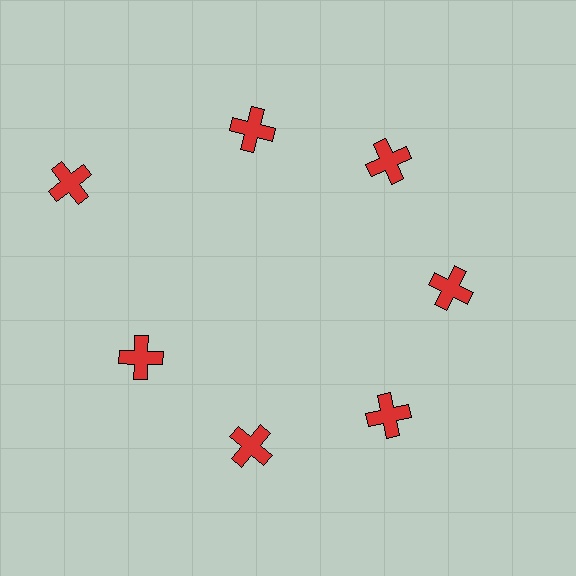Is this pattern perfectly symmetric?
No. The 7 red crosses are arranged in a ring, but one element near the 10 o'clock position is pushed outward from the center, breaking the 7-fold rotational symmetry.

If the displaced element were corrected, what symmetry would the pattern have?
It would have 7-fold rotational symmetry — the pattern would map onto itself every 51 degrees.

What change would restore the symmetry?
The symmetry would be restored by moving it inward, back onto the ring so that all 7 crosses sit at equal angles and equal distance from the center.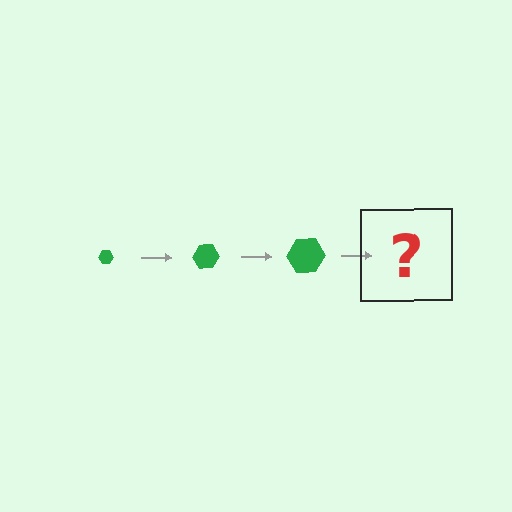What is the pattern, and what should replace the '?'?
The pattern is that the hexagon gets progressively larger each step. The '?' should be a green hexagon, larger than the previous one.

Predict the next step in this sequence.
The next step is a green hexagon, larger than the previous one.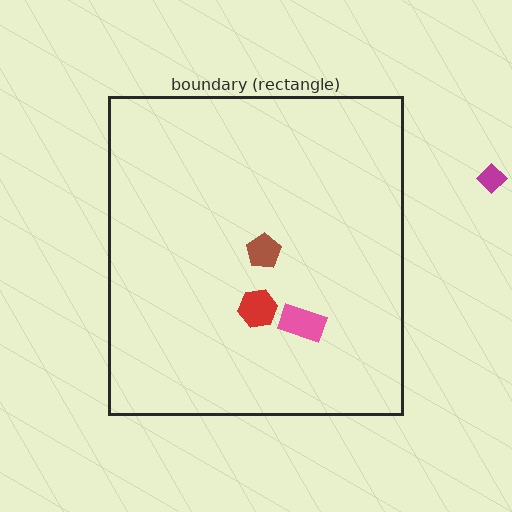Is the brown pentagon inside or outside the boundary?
Inside.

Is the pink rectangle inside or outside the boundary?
Inside.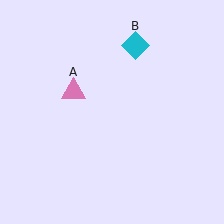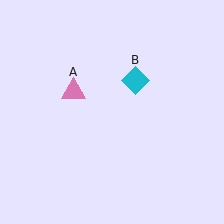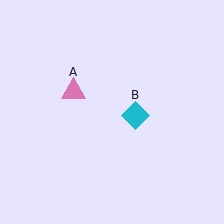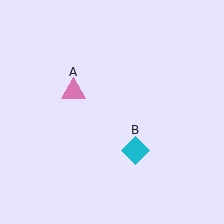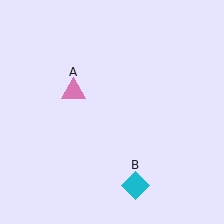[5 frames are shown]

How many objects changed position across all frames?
1 object changed position: cyan diamond (object B).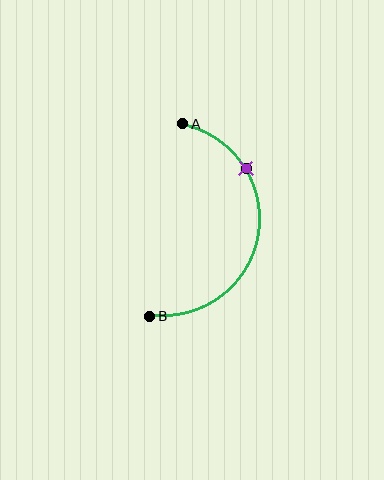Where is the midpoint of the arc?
The arc midpoint is the point on the curve farthest from the straight line joining A and B. It sits to the right of that line.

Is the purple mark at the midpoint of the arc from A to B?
No. The purple mark lies on the arc but is closer to endpoint A. The arc midpoint would be at the point on the curve equidistant along the arc from both A and B.